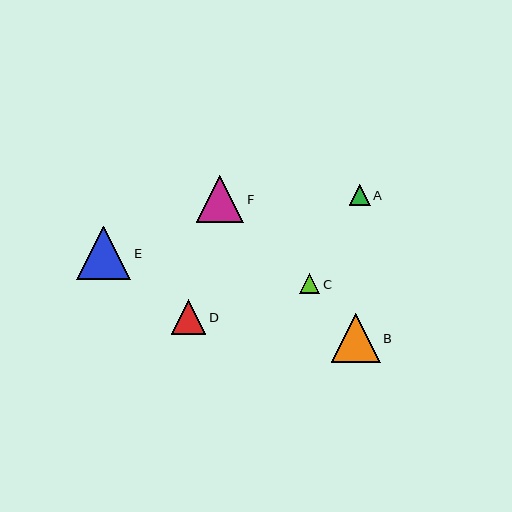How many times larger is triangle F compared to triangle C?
Triangle F is approximately 2.4 times the size of triangle C.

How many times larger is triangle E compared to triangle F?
Triangle E is approximately 1.1 times the size of triangle F.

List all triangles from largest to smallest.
From largest to smallest: E, B, F, D, A, C.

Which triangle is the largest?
Triangle E is the largest with a size of approximately 54 pixels.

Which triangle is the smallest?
Triangle C is the smallest with a size of approximately 20 pixels.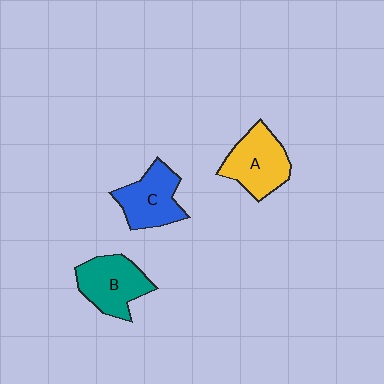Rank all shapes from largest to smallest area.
From largest to smallest: A (yellow), B (teal), C (blue).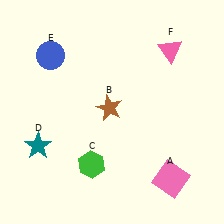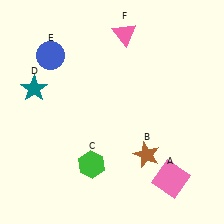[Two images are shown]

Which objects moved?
The objects that moved are: the brown star (B), the teal star (D), the pink triangle (F).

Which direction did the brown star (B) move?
The brown star (B) moved down.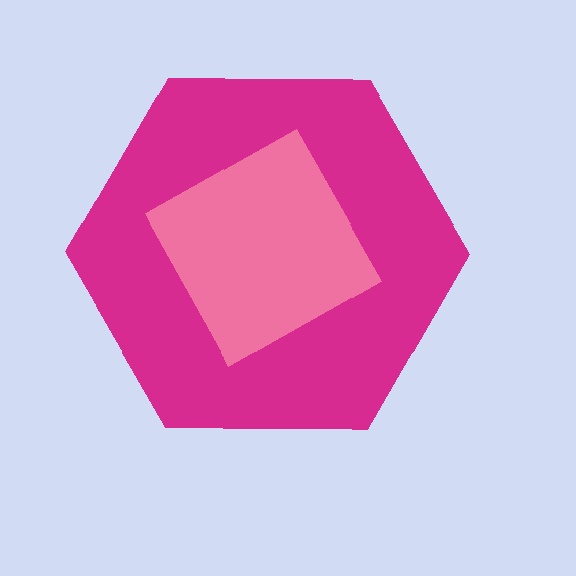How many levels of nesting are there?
2.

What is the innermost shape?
The pink diamond.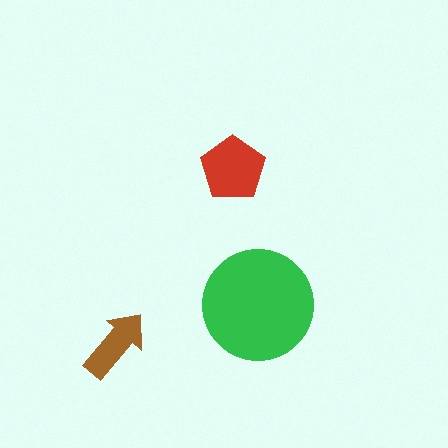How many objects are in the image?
There are 3 objects in the image.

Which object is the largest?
The green circle.